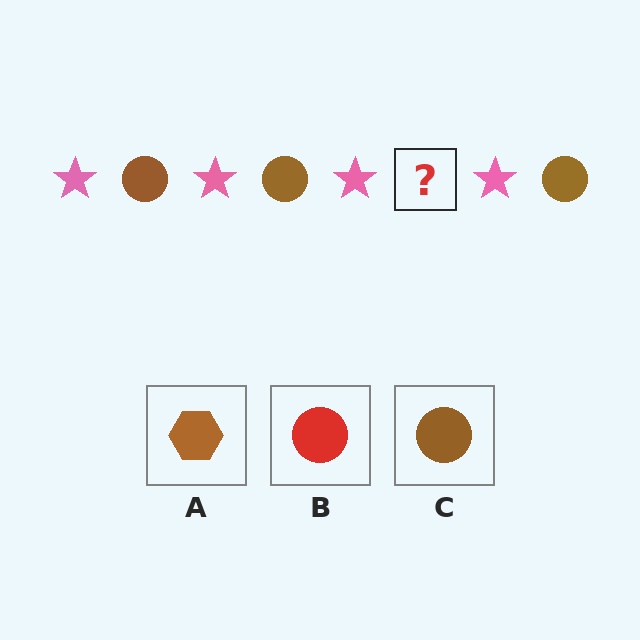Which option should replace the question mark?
Option C.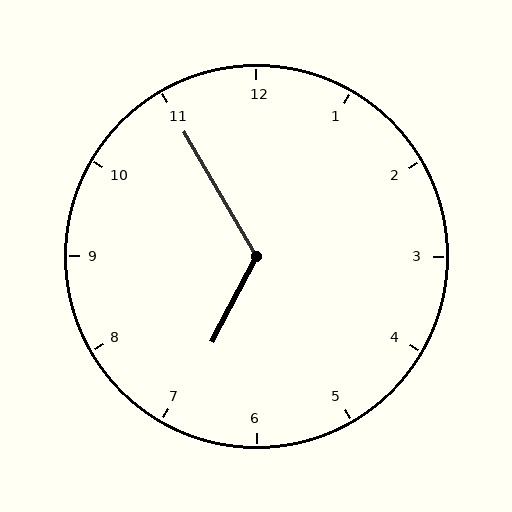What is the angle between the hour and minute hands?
Approximately 122 degrees.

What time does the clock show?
6:55.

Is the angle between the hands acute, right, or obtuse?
It is obtuse.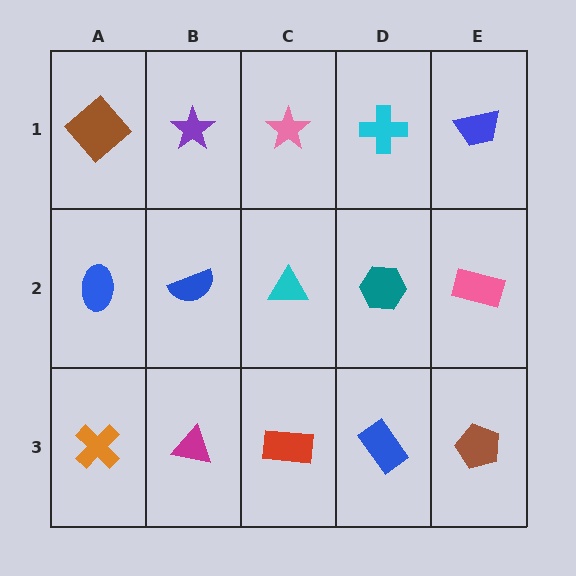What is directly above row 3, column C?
A cyan triangle.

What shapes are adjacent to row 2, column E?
A blue trapezoid (row 1, column E), a brown pentagon (row 3, column E), a teal hexagon (row 2, column D).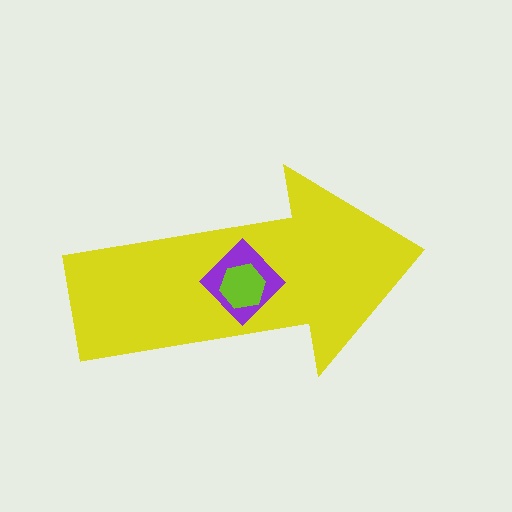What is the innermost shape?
The lime hexagon.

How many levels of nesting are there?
3.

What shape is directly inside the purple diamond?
The lime hexagon.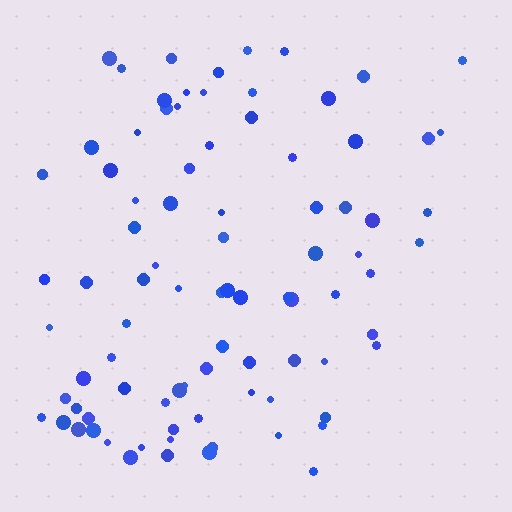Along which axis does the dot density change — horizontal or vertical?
Horizontal.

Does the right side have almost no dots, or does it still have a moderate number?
Still a moderate number, just noticeably fewer than the left.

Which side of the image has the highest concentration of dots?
The left.